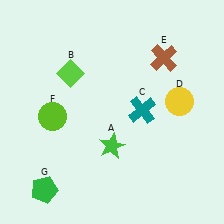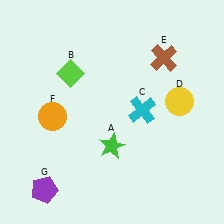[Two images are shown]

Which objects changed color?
C changed from teal to cyan. F changed from lime to orange. G changed from green to purple.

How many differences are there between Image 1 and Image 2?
There are 3 differences between the two images.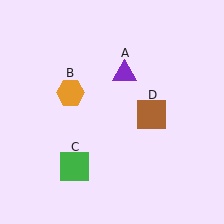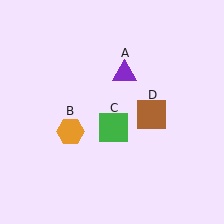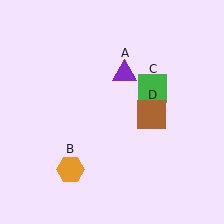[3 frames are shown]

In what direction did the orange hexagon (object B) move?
The orange hexagon (object B) moved down.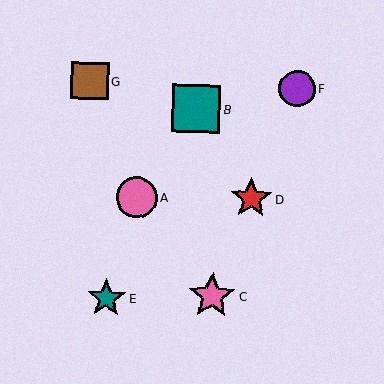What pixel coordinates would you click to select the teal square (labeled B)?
Click at (196, 109) to select the teal square B.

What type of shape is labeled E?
Shape E is a teal star.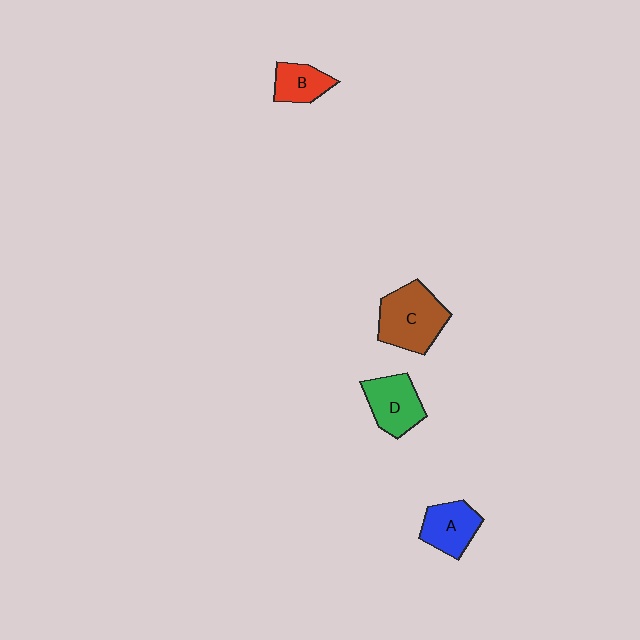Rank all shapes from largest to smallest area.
From largest to smallest: C (brown), D (green), A (blue), B (red).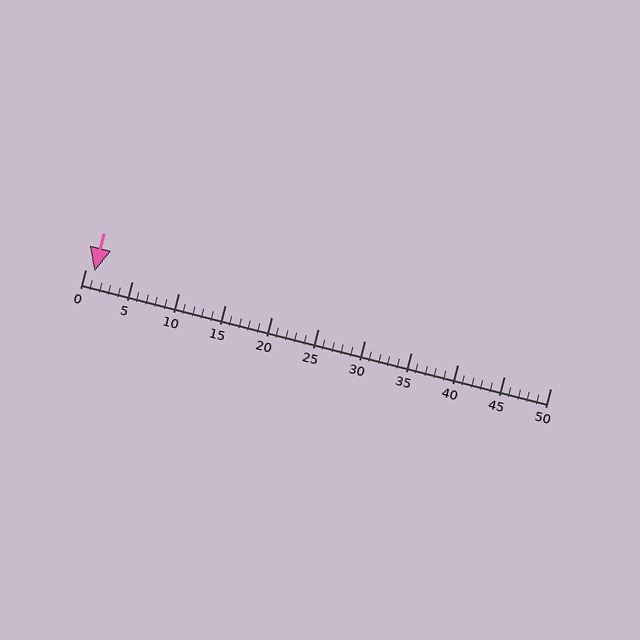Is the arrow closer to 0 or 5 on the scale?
The arrow is closer to 0.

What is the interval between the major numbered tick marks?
The major tick marks are spaced 5 units apart.